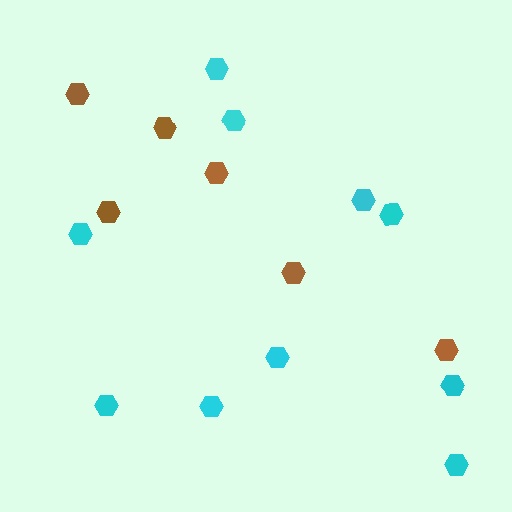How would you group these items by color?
There are 2 groups: one group of cyan hexagons (10) and one group of brown hexagons (6).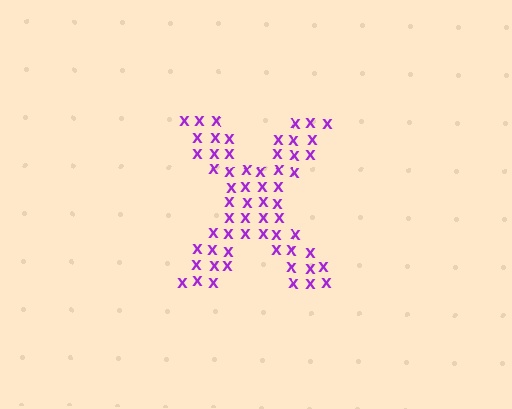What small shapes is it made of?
It is made of small letter X's.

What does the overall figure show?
The overall figure shows the letter X.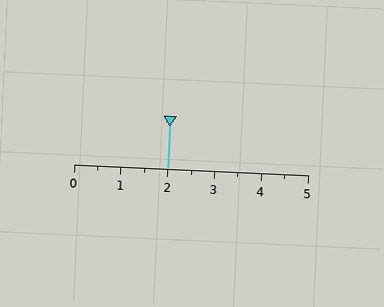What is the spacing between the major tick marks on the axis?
The major ticks are spaced 1 apart.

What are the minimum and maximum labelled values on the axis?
The axis runs from 0 to 5.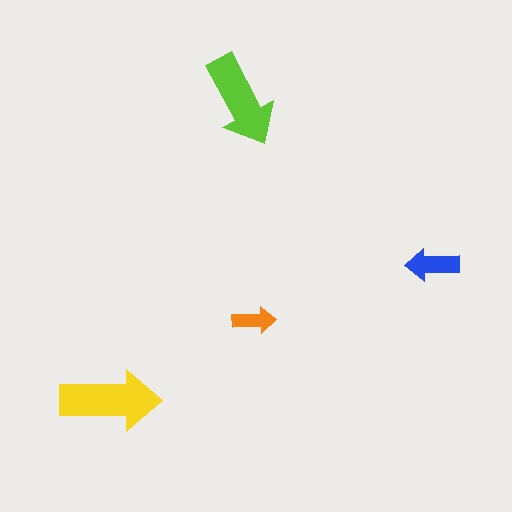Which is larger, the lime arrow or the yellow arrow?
The yellow one.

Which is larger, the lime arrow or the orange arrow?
The lime one.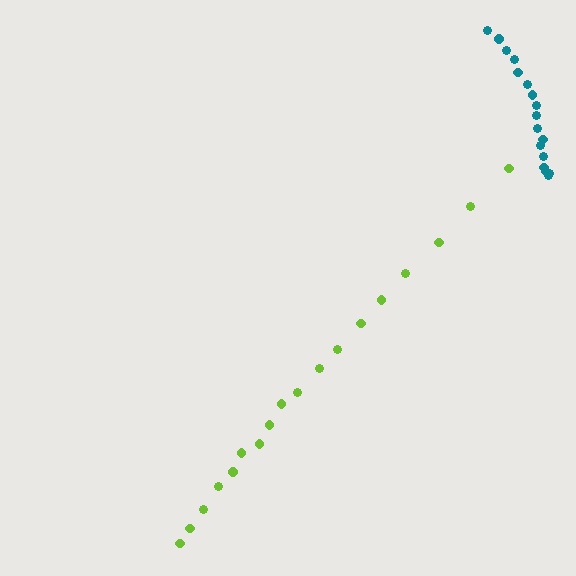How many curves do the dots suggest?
There are 2 distinct paths.